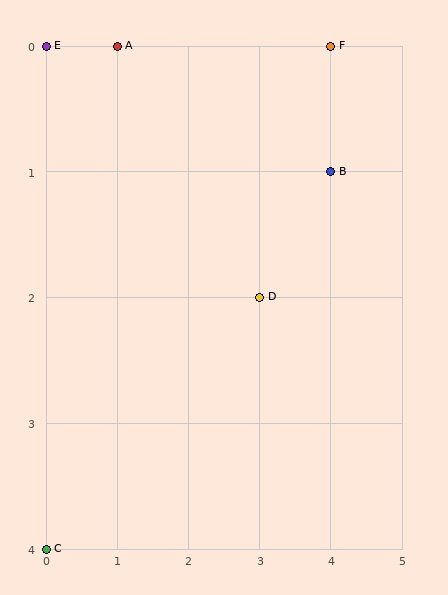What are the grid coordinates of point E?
Point E is at grid coordinates (0, 0).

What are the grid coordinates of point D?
Point D is at grid coordinates (3, 2).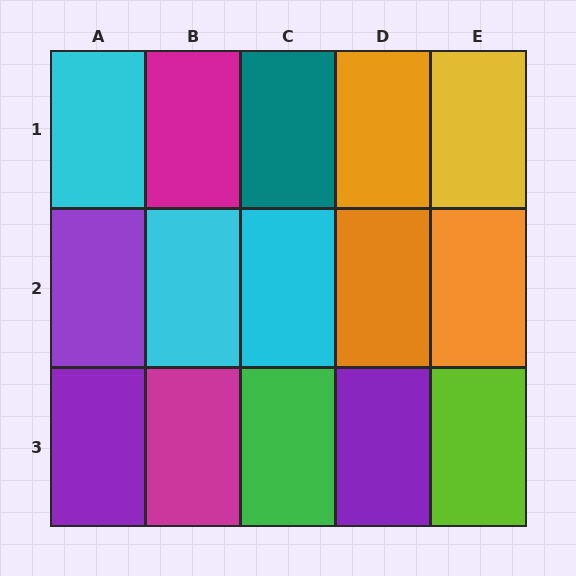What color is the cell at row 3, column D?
Purple.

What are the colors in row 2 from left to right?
Purple, cyan, cyan, orange, orange.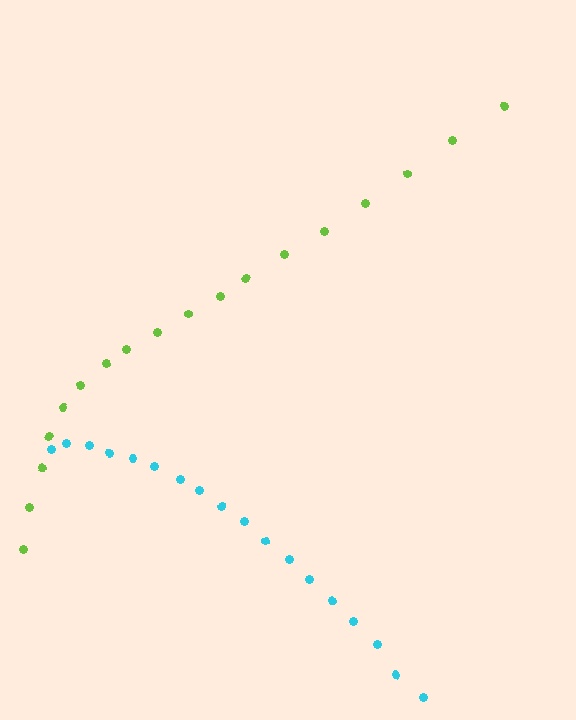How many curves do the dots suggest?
There are 2 distinct paths.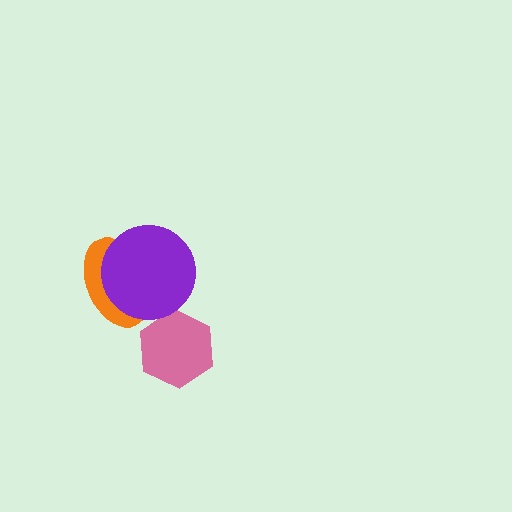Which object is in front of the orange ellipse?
The purple circle is in front of the orange ellipse.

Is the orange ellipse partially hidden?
Yes, it is partially covered by another shape.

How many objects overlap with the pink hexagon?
0 objects overlap with the pink hexagon.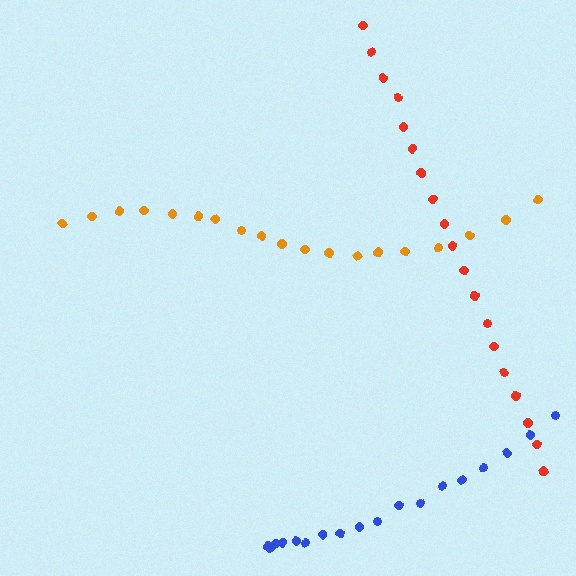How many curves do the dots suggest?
There are 3 distinct paths.